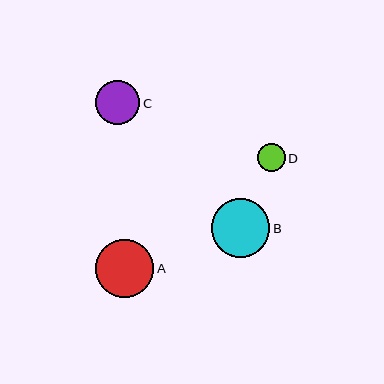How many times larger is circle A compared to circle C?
Circle A is approximately 1.3 times the size of circle C.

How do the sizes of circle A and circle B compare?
Circle A and circle B are approximately the same size.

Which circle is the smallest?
Circle D is the smallest with a size of approximately 28 pixels.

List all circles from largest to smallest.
From largest to smallest: A, B, C, D.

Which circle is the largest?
Circle A is the largest with a size of approximately 59 pixels.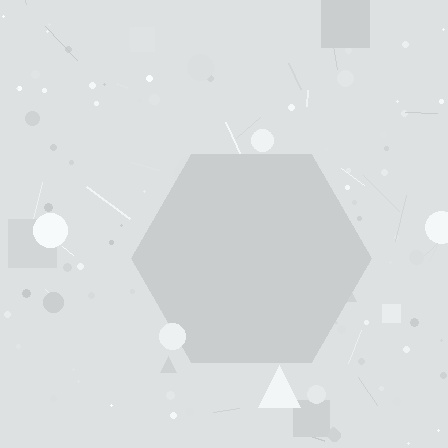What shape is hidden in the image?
A hexagon is hidden in the image.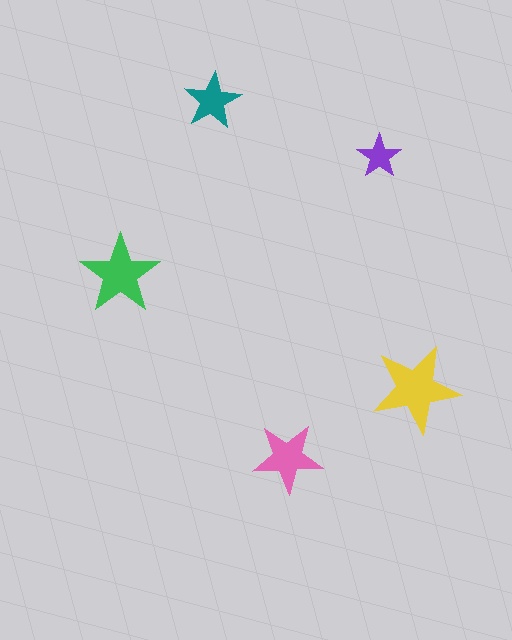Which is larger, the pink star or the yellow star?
The yellow one.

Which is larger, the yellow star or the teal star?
The yellow one.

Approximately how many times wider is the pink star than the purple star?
About 1.5 times wider.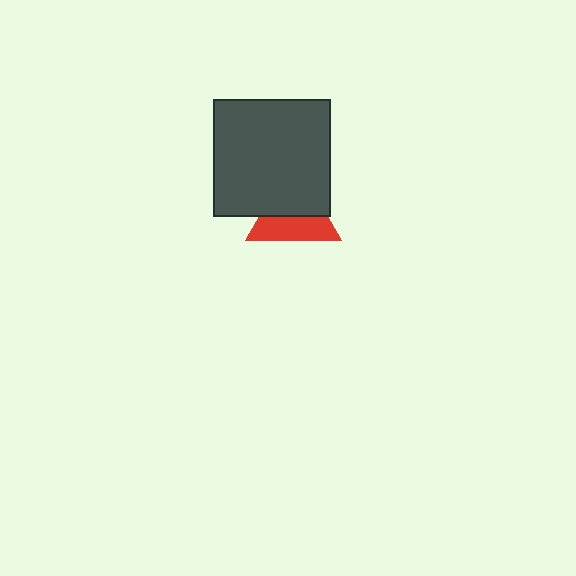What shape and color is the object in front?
The object in front is a dark gray square.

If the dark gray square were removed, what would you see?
You would see the complete red triangle.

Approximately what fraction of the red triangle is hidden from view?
Roughly 51% of the red triangle is hidden behind the dark gray square.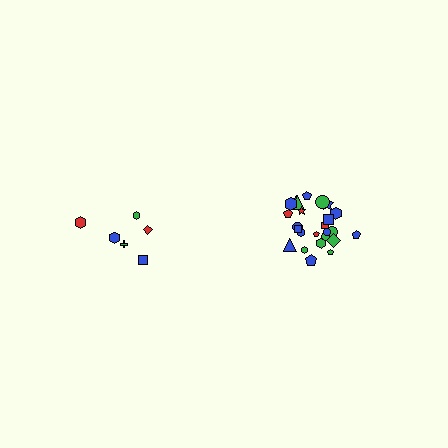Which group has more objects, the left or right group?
The right group.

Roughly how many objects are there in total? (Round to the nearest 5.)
Roughly 30 objects in total.